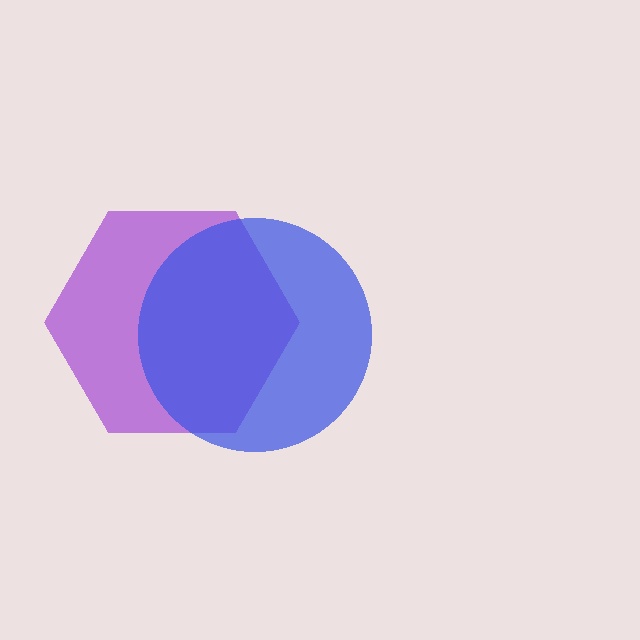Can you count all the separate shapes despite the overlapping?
Yes, there are 2 separate shapes.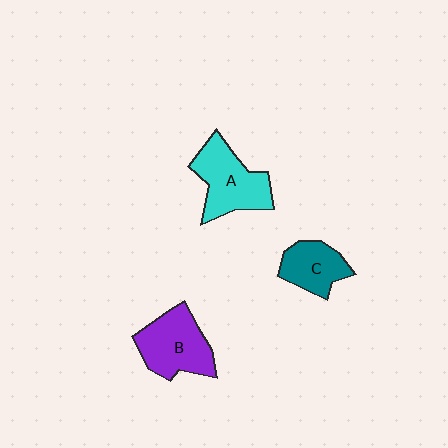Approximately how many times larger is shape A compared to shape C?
Approximately 1.5 times.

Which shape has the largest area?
Shape A (cyan).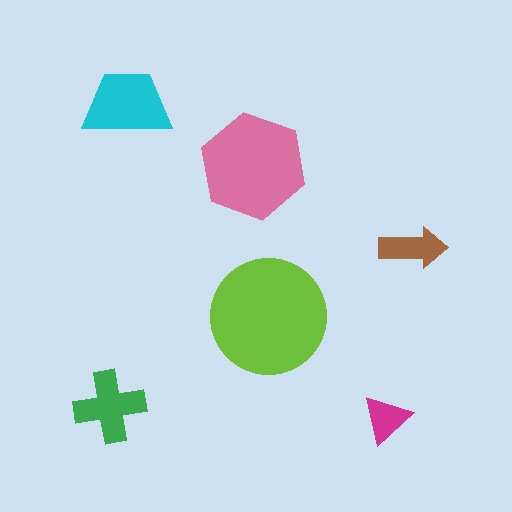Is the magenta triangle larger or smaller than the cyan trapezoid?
Smaller.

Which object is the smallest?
The magenta triangle.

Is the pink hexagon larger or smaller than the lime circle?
Smaller.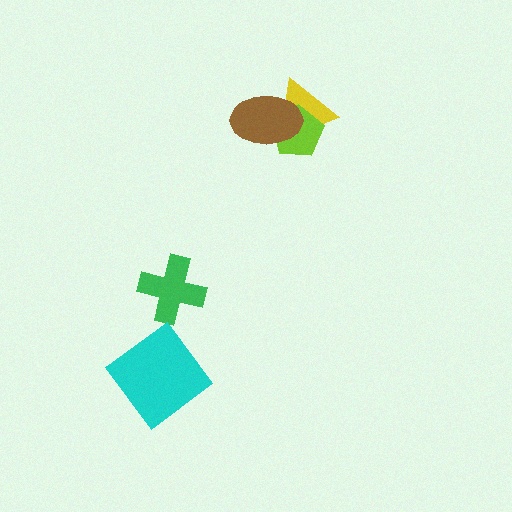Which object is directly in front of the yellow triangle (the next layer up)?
The lime pentagon is directly in front of the yellow triangle.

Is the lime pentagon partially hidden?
Yes, it is partially covered by another shape.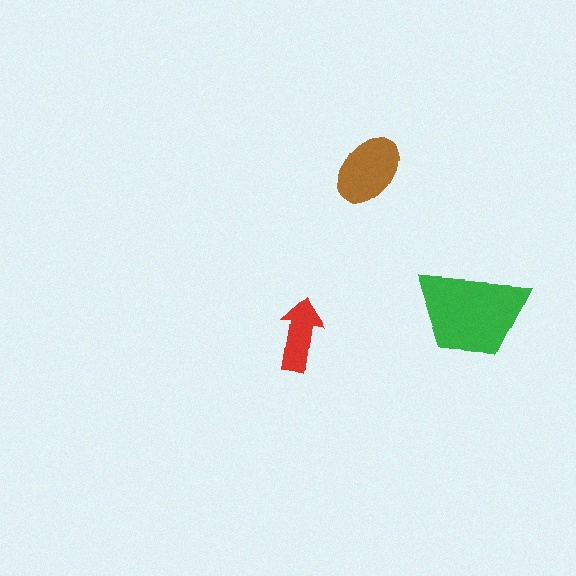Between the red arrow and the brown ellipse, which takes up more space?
The brown ellipse.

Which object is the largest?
The green trapezoid.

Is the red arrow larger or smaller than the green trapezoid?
Smaller.